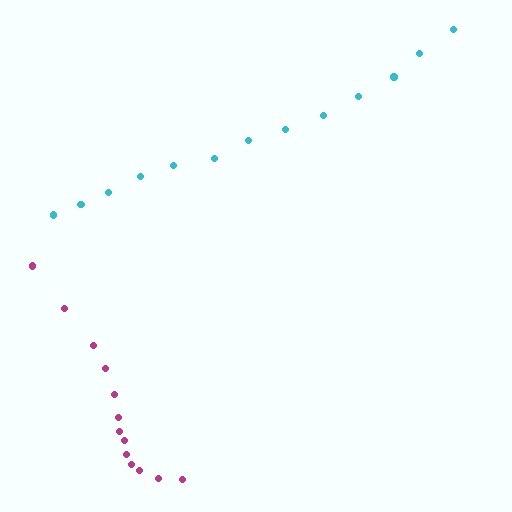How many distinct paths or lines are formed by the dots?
There are 2 distinct paths.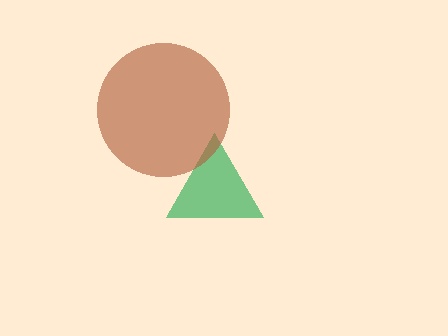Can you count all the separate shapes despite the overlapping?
Yes, there are 2 separate shapes.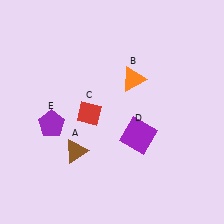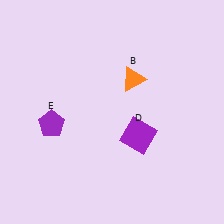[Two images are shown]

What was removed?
The red diamond (C), the brown triangle (A) were removed in Image 2.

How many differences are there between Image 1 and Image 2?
There are 2 differences between the two images.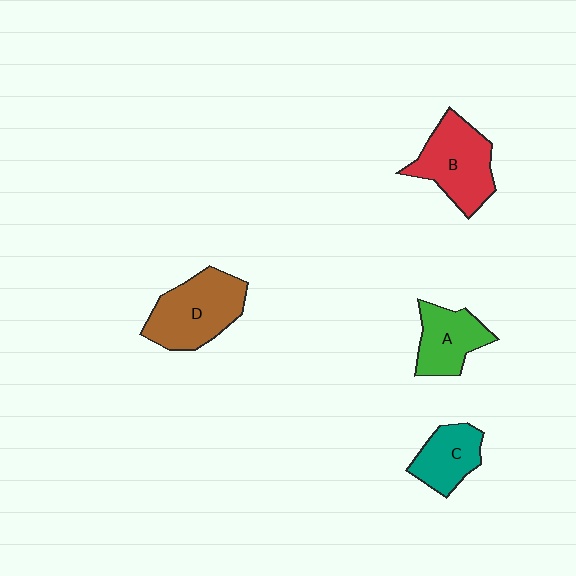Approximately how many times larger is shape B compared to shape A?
Approximately 1.4 times.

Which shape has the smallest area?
Shape C (teal).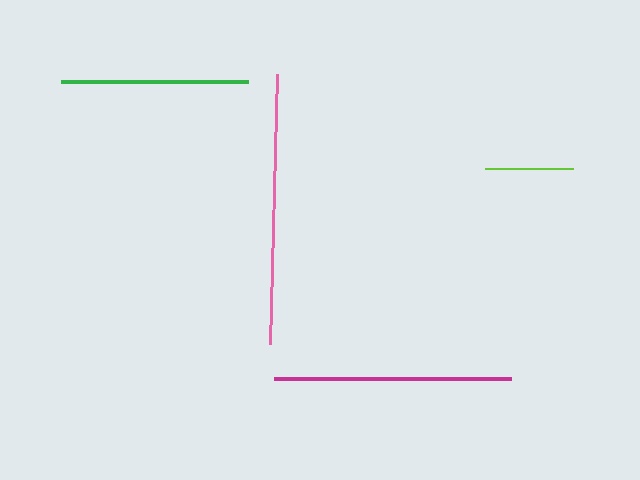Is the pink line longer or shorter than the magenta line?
The pink line is longer than the magenta line.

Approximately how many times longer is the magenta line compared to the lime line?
The magenta line is approximately 2.7 times the length of the lime line.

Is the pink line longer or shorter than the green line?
The pink line is longer than the green line.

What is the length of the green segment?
The green segment is approximately 187 pixels long.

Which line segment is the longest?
The pink line is the longest at approximately 270 pixels.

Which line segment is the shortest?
The lime line is the shortest at approximately 88 pixels.